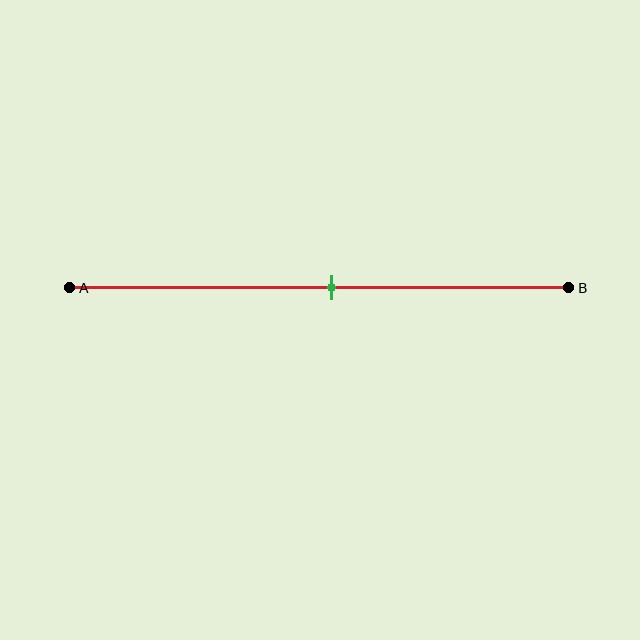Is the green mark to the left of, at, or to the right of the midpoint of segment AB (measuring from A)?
The green mark is approximately at the midpoint of segment AB.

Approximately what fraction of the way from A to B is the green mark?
The green mark is approximately 50% of the way from A to B.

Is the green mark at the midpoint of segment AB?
Yes, the mark is approximately at the midpoint.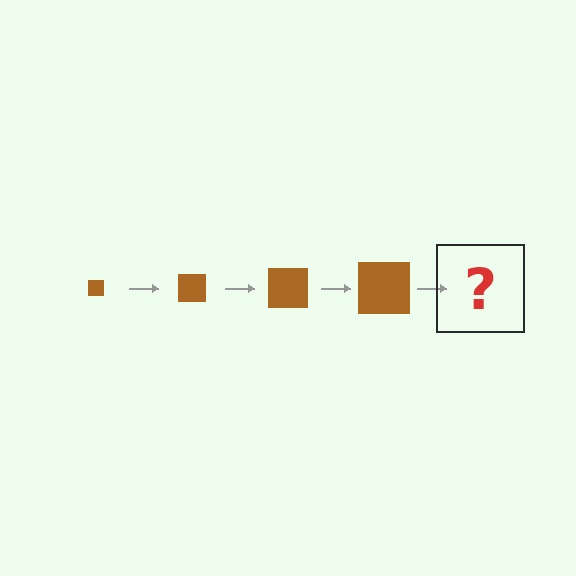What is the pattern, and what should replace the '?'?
The pattern is that the square gets progressively larger each step. The '?' should be a brown square, larger than the previous one.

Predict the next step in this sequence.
The next step is a brown square, larger than the previous one.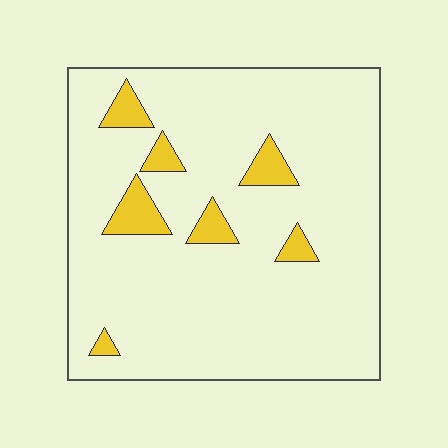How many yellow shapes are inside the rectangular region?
7.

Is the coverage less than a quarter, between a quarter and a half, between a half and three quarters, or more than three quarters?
Less than a quarter.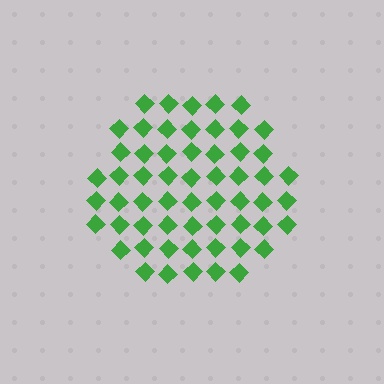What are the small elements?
The small elements are diamonds.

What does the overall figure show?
The overall figure shows a hexagon.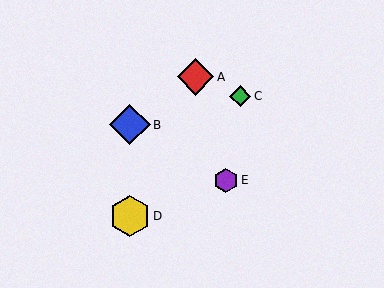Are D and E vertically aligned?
No, D is at x≈130 and E is at x≈226.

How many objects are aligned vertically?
2 objects (B, D) are aligned vertically.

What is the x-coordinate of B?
Object B is at x≈130.